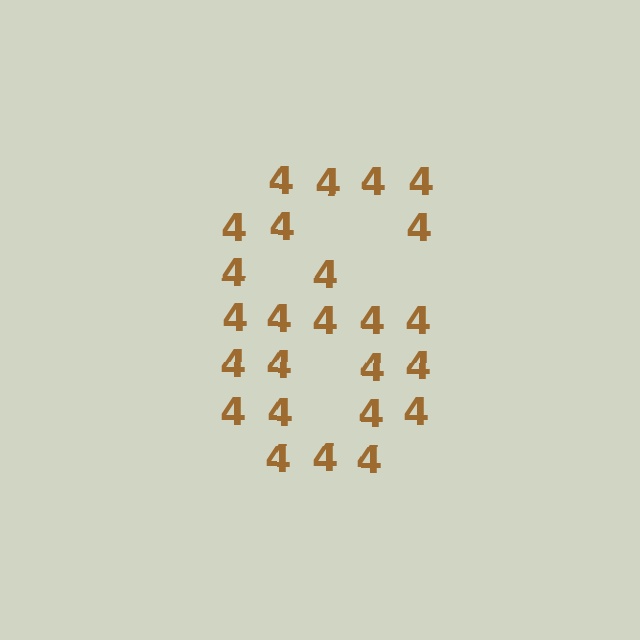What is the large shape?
The large shape is the digit 6.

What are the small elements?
The small elements are digit 4's.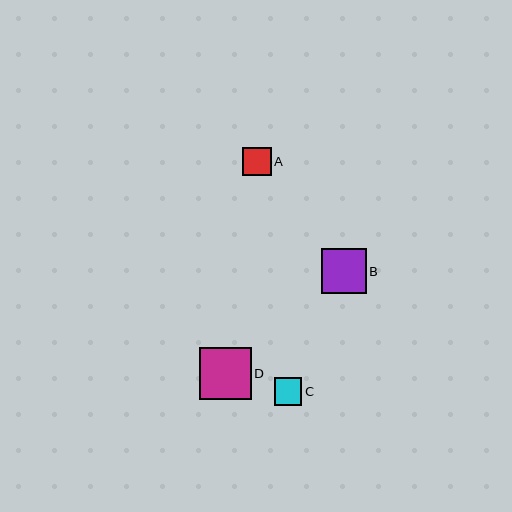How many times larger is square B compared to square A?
Square B is approximately 1.6 times the size of square A.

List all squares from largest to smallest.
From largest to smallest: D, B, A, C.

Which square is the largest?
Square D is the largest with a size of approximately 52 pixels.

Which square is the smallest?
Square C is the smallest with a size of approximately 28 pixels.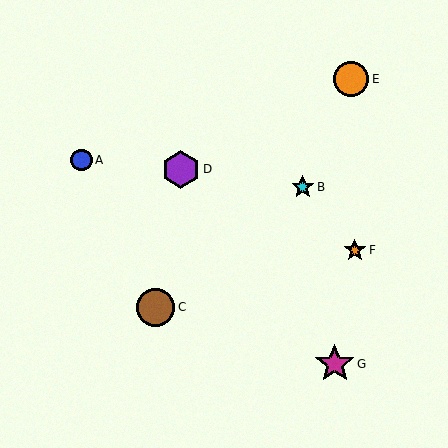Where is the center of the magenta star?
The center of the magenta star is at (335, 364).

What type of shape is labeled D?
Shape D is a purple hexagon.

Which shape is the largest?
The magenta star (labeled G) is the largest.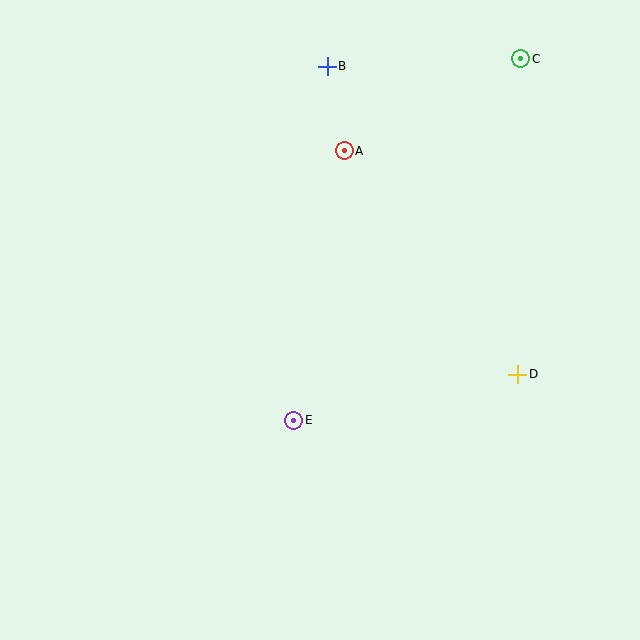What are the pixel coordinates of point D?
Point D is at (518, 374).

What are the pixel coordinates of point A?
Point A is at (344, 151).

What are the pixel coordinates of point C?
Point C is at (521, 59).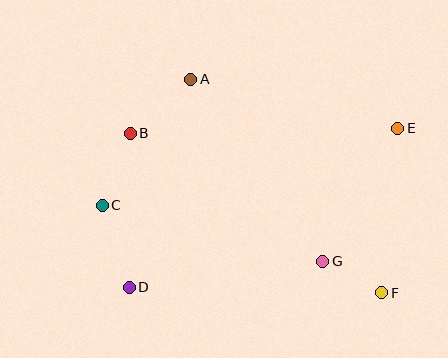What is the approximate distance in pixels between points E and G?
The distance between E and G is approximately 152 pixels.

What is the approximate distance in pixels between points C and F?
The distance between C and F is approximately 293 pixels.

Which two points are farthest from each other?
Points D and E are farthest from each other.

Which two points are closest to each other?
Points F and G are closest to each other.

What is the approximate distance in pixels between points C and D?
The distance between C and D is approximately 87 pixels.